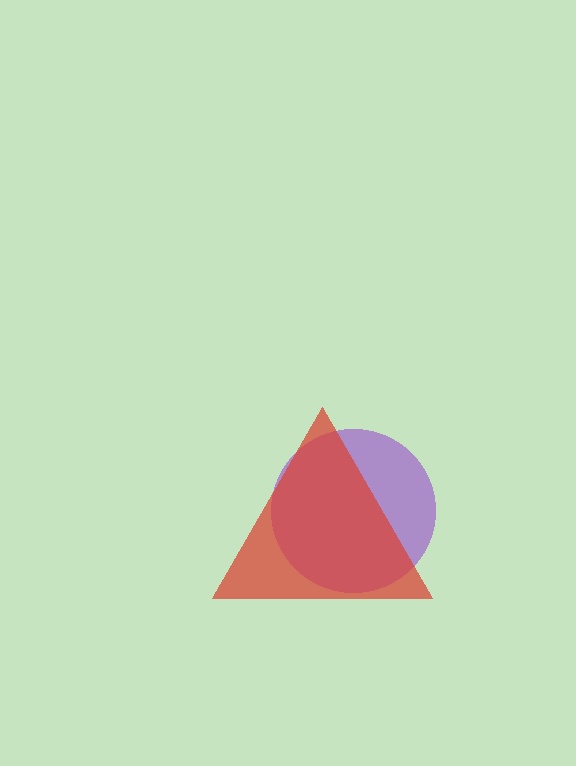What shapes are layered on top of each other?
The layered shapes are: a purple circle, a red triangle.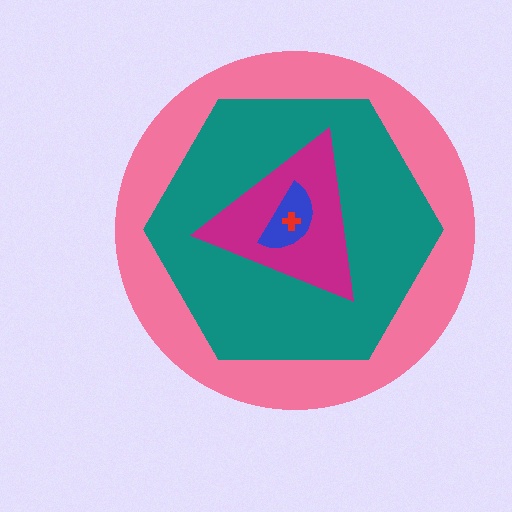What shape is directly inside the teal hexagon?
The magenta triangle.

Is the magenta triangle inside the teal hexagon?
Yes.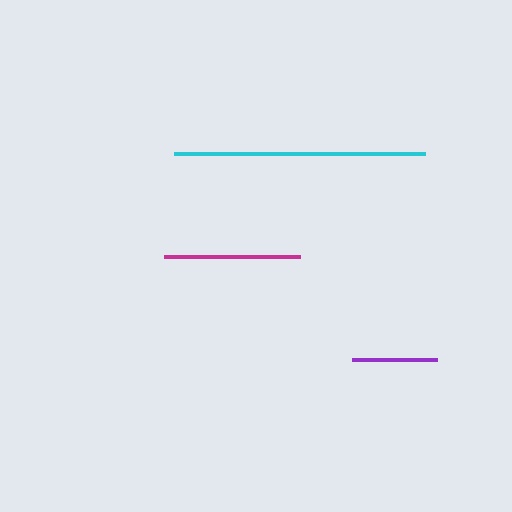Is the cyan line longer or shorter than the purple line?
The cyan line is longer than the purple line.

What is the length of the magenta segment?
The magenta segment is approximately 136 pixels long.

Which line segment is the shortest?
The purple line is the shortest at approximately 86 pixels.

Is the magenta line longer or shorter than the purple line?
The magenta line is longer than the purple line.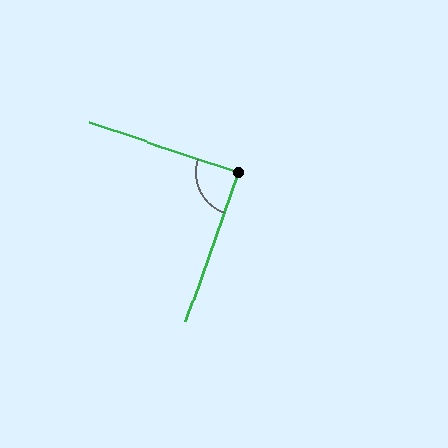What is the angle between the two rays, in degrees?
Approximately 89 degrees.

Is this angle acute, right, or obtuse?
It is approximately a right angle.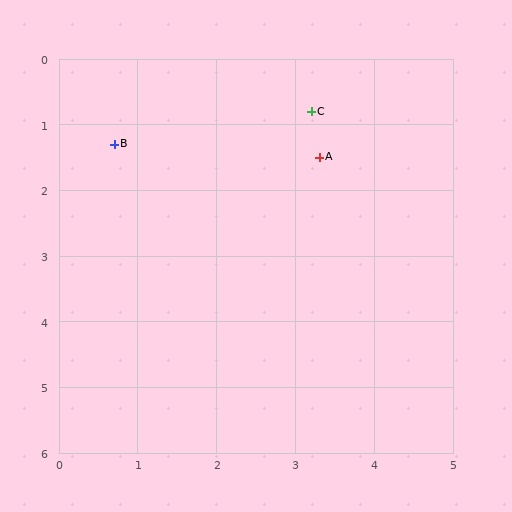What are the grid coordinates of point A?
Point A is at approximately (3.3, 1.5).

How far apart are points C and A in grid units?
Points C and A are about 0.7 grid units apart.